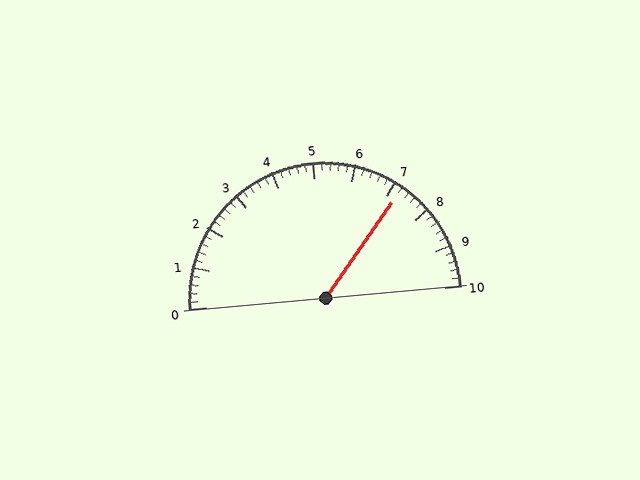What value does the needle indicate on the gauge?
The needle indicates approximately 7.2.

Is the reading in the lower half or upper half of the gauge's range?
The reading is in the upper half of the range (0 to 10).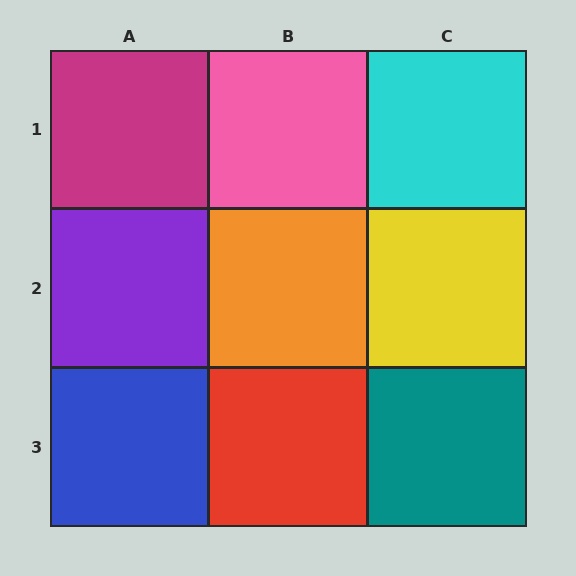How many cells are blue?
1 cell is blue.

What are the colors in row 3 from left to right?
Blue, red, teal.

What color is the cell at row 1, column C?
Cyan.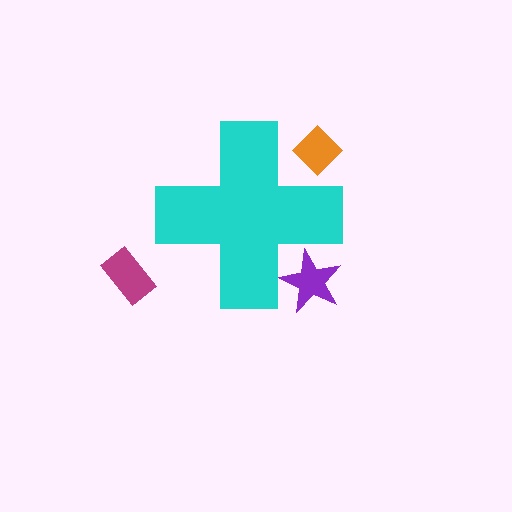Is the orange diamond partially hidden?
Yes, the orange diamond is partially hidden behind the cyan cross.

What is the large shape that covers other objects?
A cyan cross.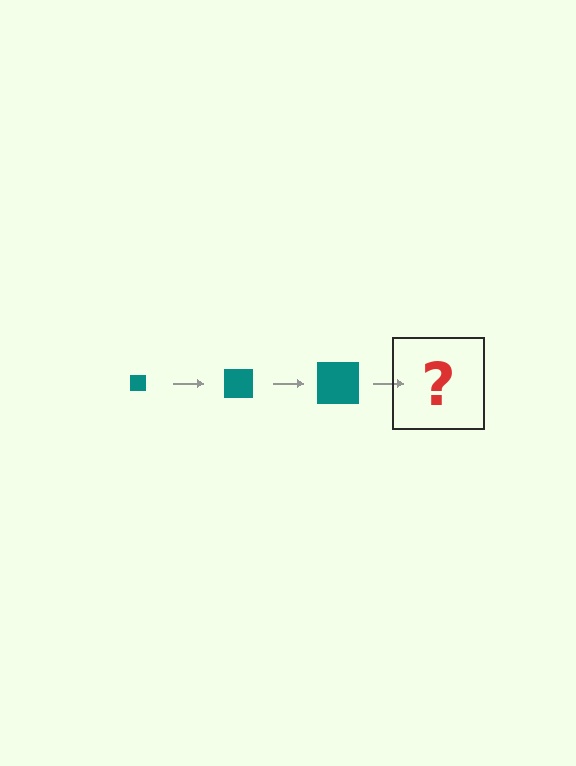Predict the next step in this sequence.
The next step is a teal square, larger than the previous one.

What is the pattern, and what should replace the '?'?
The pattern is that the square gets progressively larger each step. The '?' should be a teal square, larger than the previous one.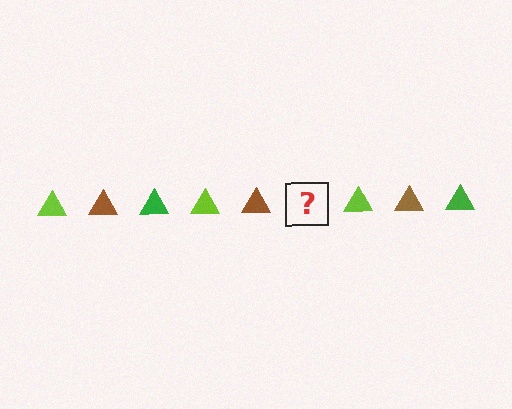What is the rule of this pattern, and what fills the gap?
The rule is that the pattern cycles through lime, brown, green triangles. The gap should be filled with a green triangle.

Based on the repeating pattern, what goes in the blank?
The blank should be a green triangle.